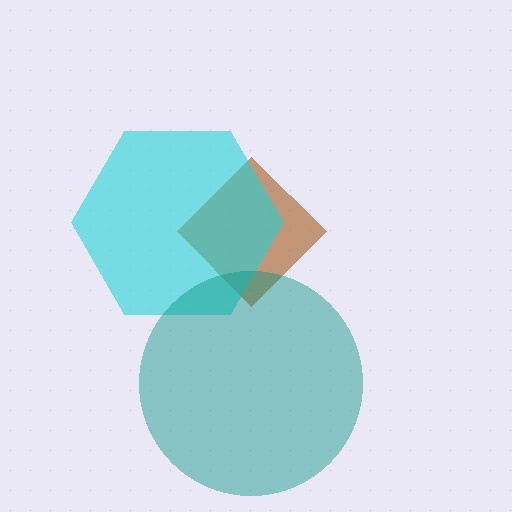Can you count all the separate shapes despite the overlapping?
Yes, there are 3 separate shapes.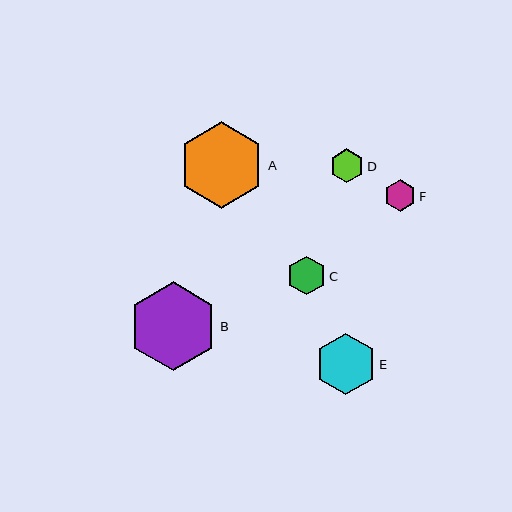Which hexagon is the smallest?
Hexagon F is the smallest with a size of approximately 31 pixels.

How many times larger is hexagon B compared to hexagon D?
Hexagon B is approximately 2.6 times the size of hexagon D.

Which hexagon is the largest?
Hexagon B is the largest with a size of approximately 89 pixels.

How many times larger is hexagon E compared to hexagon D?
Hexagon E is approximately 1.8 times the size of hexagon D.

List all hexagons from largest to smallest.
From largest to smallest: B, A, E, C, D, F.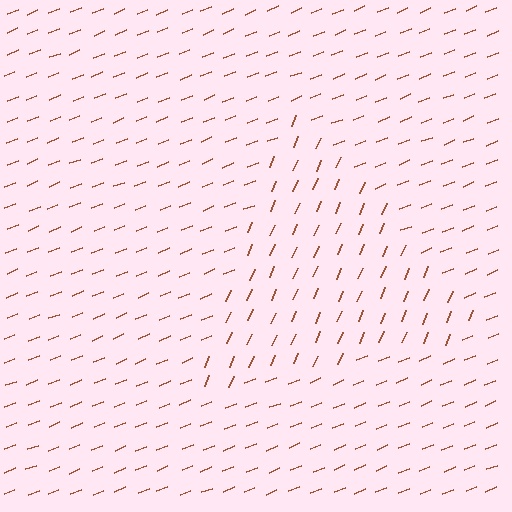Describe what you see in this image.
The image is filled with small brown line segments. A triangle region in the image has lines oriented differently from the surrounding lines, creating a visible texture boundary.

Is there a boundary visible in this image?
Yes, there is a texture boundary formed by a change in line orientation.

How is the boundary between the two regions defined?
The boundary is defined purely by a change in line orientation (approximately 45 degrees difference). All lines are the same color and thickness.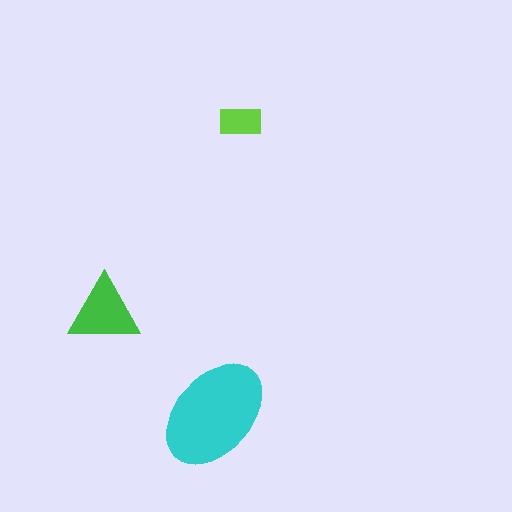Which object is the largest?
The cyan ellipse.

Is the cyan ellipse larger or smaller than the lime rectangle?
Larger.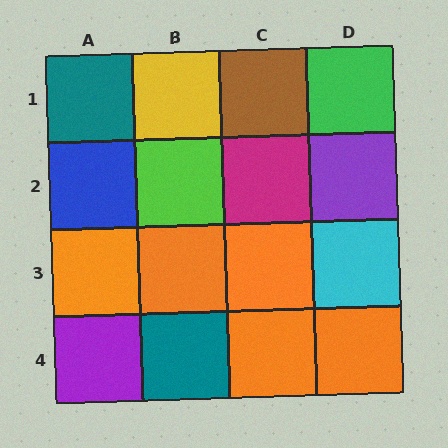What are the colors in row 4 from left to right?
Purple, teal, orange, orange.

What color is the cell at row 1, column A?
Teal.